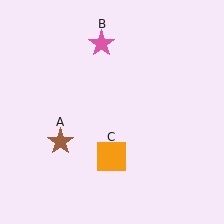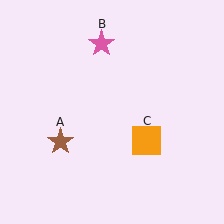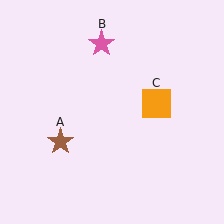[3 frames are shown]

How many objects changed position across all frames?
1 object changed position: orange square (object C).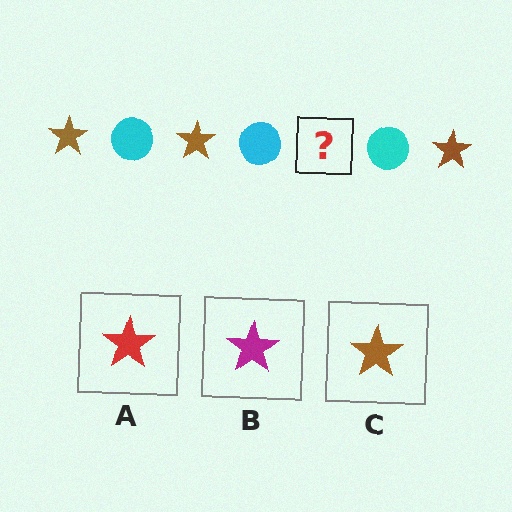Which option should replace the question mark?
Option C.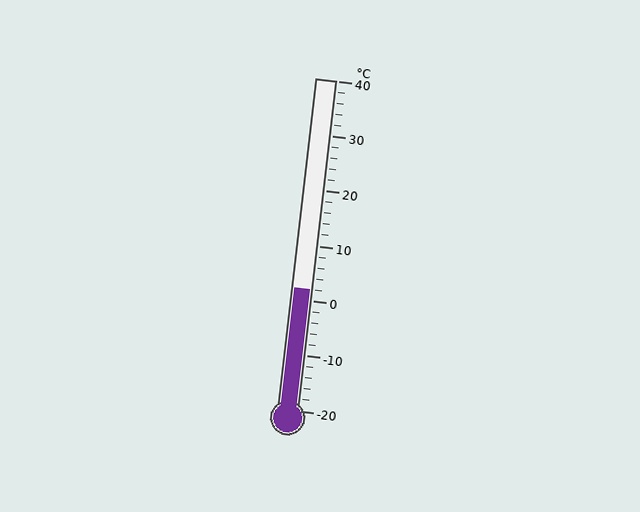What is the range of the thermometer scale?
The thermometer scale ranges from -20°C to 40°C.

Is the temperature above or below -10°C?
The temperature is above -10°C.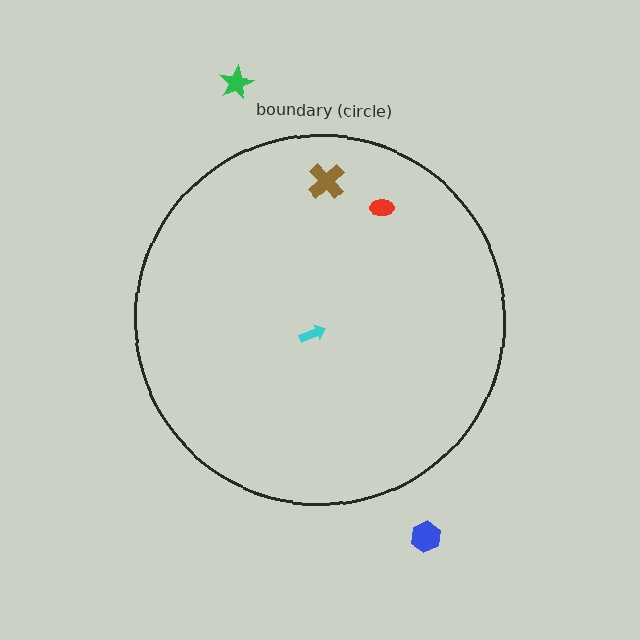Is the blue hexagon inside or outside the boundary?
Outside.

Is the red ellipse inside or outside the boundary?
Inside.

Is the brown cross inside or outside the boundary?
Inside.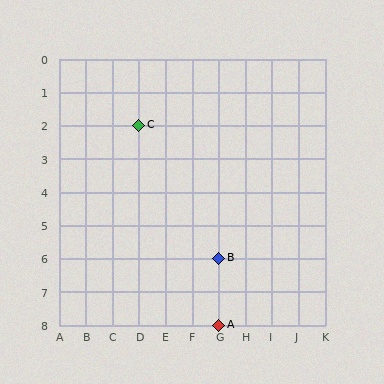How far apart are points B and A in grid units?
Points B and A are 2 rows apart.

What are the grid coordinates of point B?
Point B is at grid coordinates (G, 6).